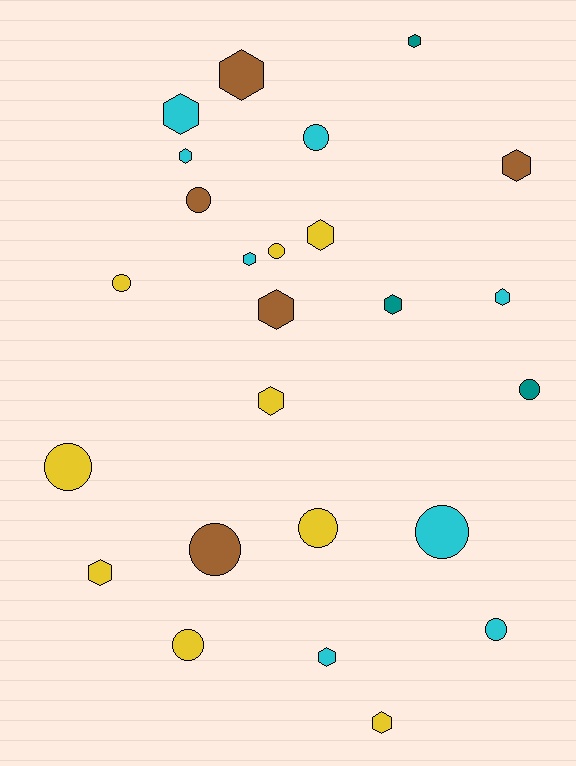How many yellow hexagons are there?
There are 4 yellow hexagons.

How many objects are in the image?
There are 25 objects.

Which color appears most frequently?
Yellow, with 9 objects.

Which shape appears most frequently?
Hexagon, with 14 objects.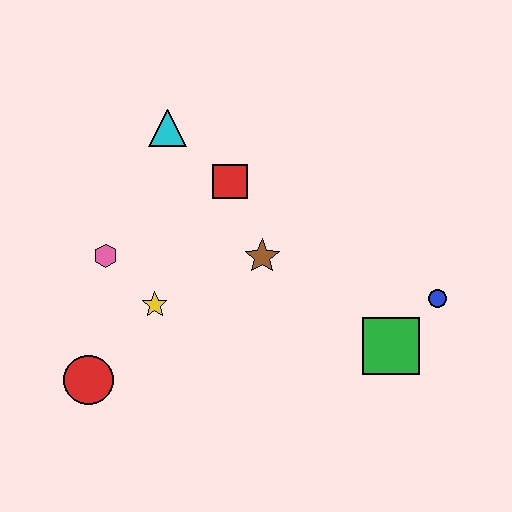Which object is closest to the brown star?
The red square is closest to the brown star.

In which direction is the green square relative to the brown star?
The green square is to the right of the brown star.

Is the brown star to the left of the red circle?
No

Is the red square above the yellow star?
Yes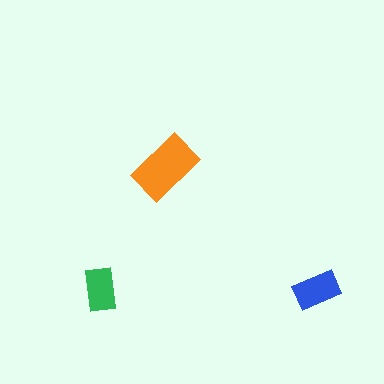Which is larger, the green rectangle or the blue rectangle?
The blue one.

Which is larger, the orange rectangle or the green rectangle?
The orange one.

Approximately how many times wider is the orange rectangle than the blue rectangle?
About 1.5 times wider.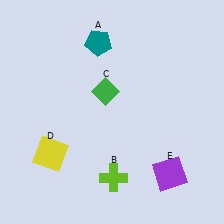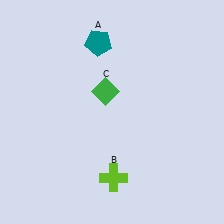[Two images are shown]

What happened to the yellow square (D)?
The yellow square (D) was removed in Image 2. It was in the bottom-left area of Image 1.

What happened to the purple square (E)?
The purple square (E) was removed in Image 2. It was in the bottom-right area of Image 1.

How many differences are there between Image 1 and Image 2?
There are 2 differences between the two images.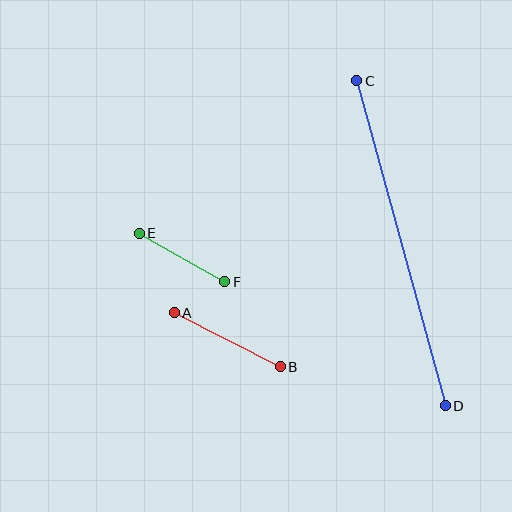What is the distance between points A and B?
The distance is approximately 119 pixels.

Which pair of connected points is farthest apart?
Points C and D are farthest apart.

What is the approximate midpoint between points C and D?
The midpoint is at approximately (401, 243) pixels.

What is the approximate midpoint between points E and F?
The midpoint is at approximately (182, 258) pixels.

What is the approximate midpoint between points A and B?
The midpoint is at approximately (227, 340) pixels.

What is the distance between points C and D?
The distance is approximately 337 pixels.